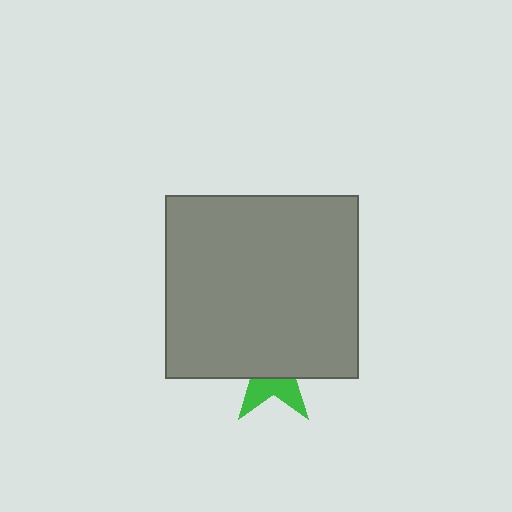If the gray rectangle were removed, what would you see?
You would see the complete green star.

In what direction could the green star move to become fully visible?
The green star could move down. That would shift it out from behind the gray rectangle entirely.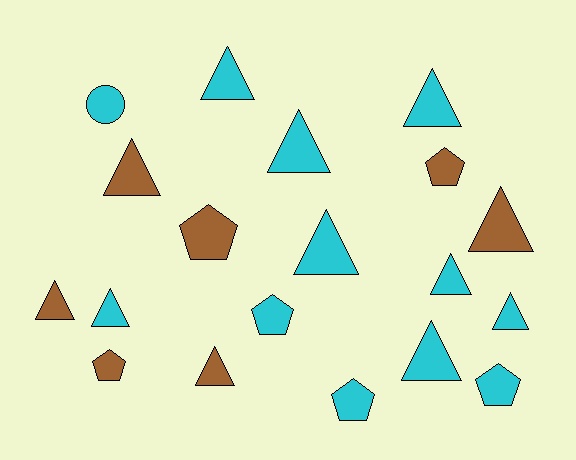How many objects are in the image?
There are 19 objects.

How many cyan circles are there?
There is 1 cyan circle.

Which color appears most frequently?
Cyan, with 12 objects.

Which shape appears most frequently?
Triangle, with 12 objects.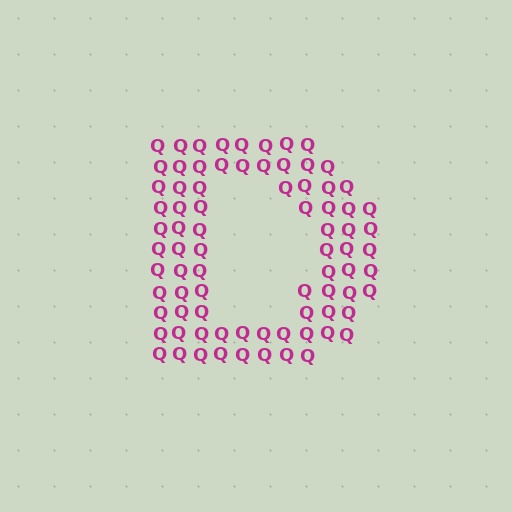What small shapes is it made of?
It is made of small letter Q's.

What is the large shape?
The large shape is the letter D.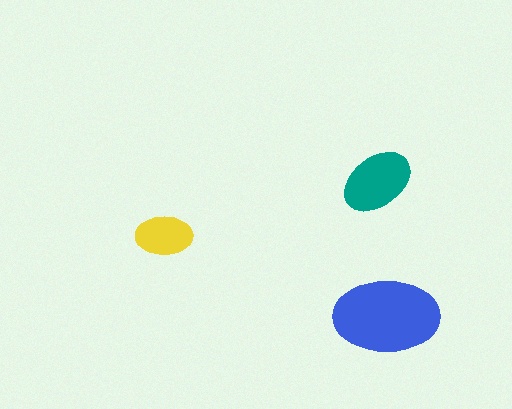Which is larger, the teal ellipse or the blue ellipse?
The blue one.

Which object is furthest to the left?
The yellow ellipse is leftmost.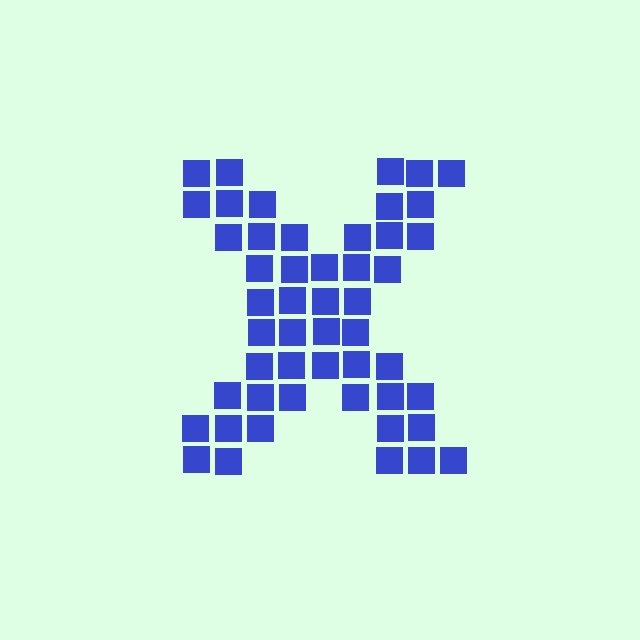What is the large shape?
The large shape is the letter X.